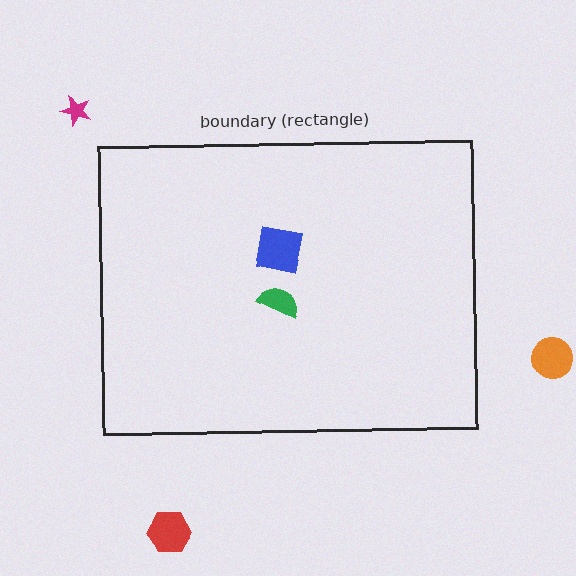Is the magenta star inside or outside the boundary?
Outside.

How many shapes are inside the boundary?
2 inside, 3 outside.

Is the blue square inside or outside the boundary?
Inside.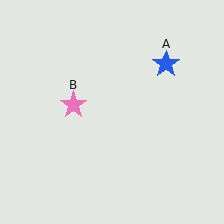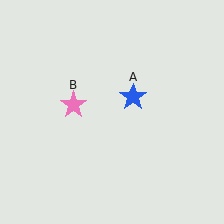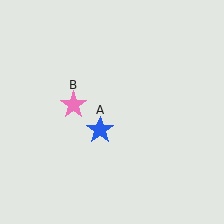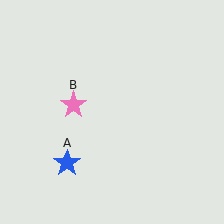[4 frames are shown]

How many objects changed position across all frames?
1 object changed position: blue star (object A).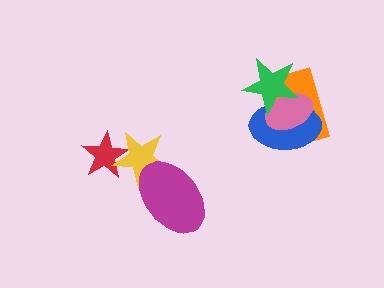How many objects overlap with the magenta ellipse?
1 object overlaps with the magenta ellipse.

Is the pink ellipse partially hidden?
Yes, it is partially covered by another shape.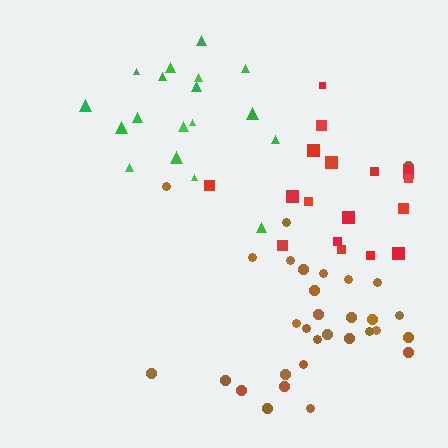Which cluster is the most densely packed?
Brown.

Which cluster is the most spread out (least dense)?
Green.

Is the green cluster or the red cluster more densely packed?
Red.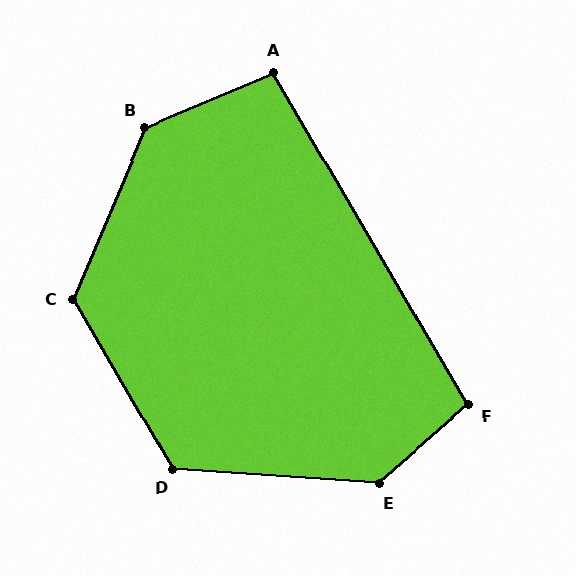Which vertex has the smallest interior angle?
A, at approximately 98 degrees.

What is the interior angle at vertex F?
Approximately 101 degrees (obtuse).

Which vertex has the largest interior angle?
B, at approximately 135 degrees.